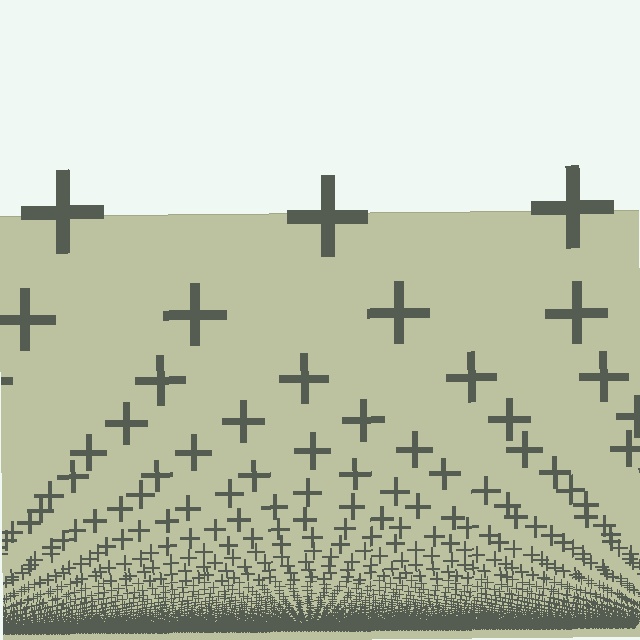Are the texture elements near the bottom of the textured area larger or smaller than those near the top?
Smaller. The gradient is inverted — elements near the bottom are smaller and denser.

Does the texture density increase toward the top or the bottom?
Density increases toward the bottom.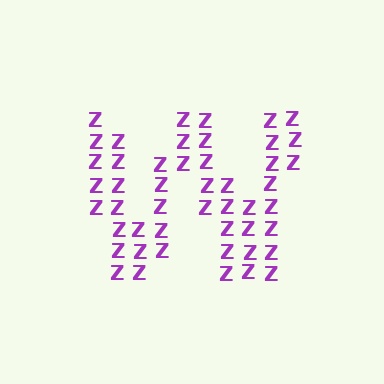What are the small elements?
The small elements are letter Z's.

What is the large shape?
The large shape is the letter W.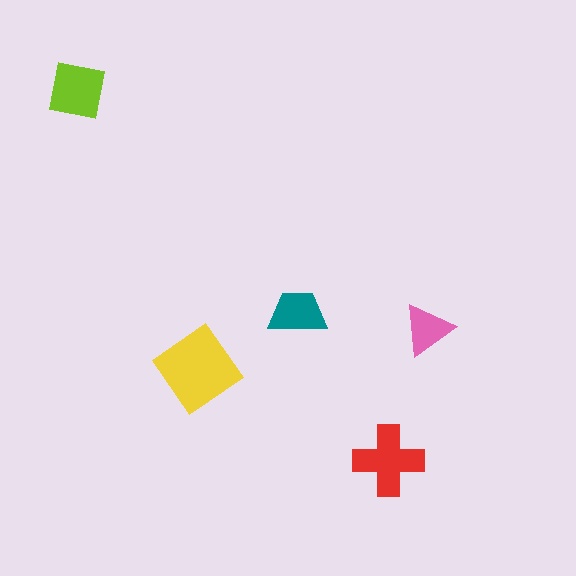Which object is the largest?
The yellow diamond.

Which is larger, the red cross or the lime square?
The red cross.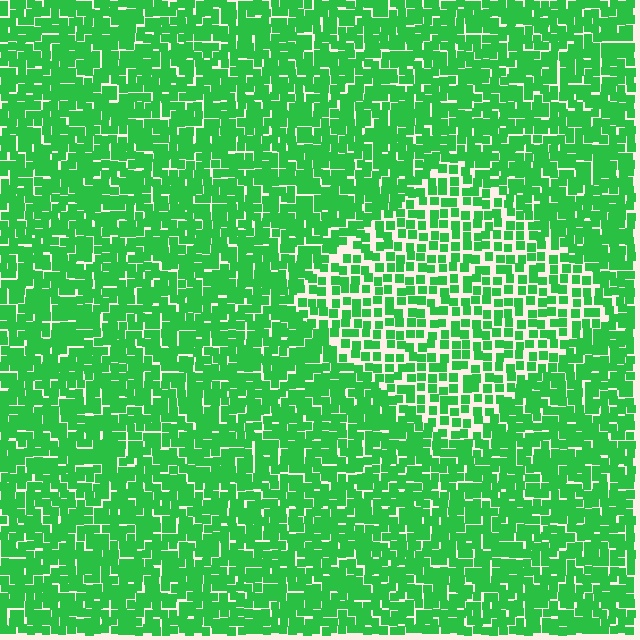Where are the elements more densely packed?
The elements are more densely packed outside the diamond boundary.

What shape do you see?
I see a diamond.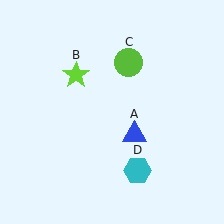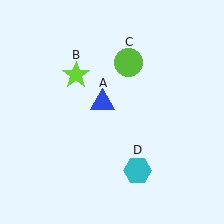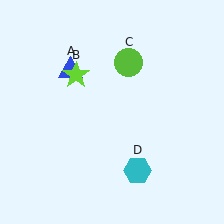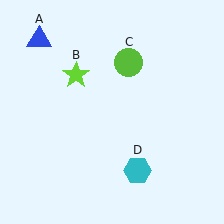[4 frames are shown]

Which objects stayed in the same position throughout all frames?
Lime star (object B) and lime circle (object C) and cyan hexagon (object D) remained stationary.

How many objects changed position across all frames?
1 object changed position: blue triangle (object A).